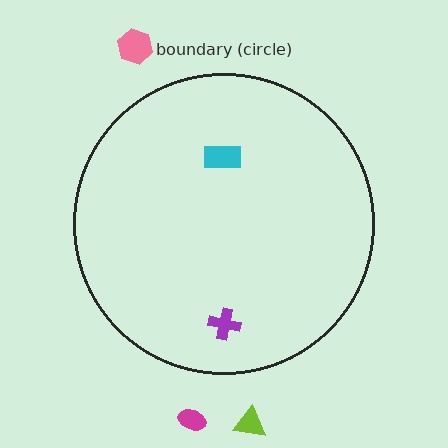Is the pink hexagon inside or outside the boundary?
Outside.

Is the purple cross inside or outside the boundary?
Inside.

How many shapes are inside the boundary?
2 inside, 3 outside.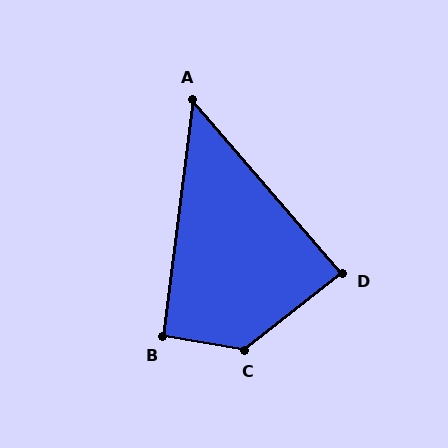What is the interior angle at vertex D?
Approximately 88 degrees (approximately right).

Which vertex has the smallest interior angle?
A, at approximately 48 degrees.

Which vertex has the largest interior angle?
C, at approximately 132 degrees.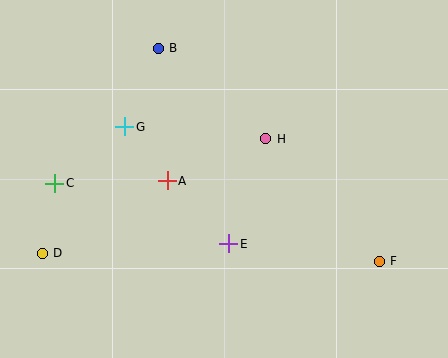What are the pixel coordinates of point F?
Point F is at (379, 261).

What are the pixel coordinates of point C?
Point C is at (55, 183).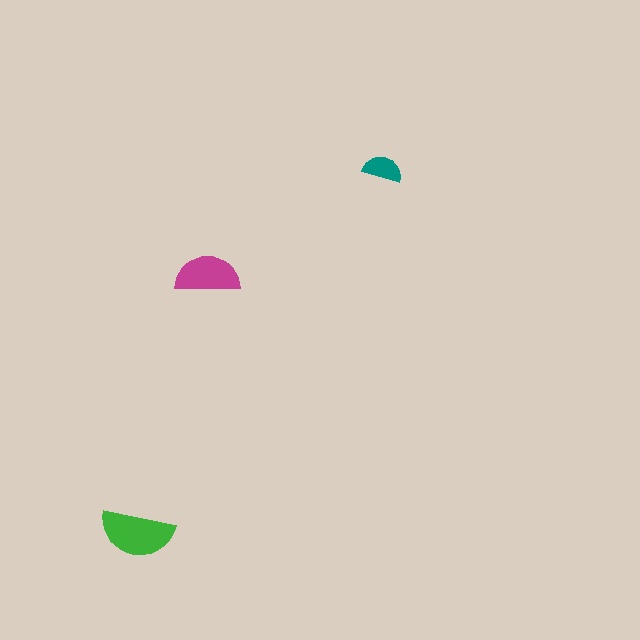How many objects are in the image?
There are 3 objects in the image.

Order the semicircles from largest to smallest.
the green one, the magenta one, the teal one.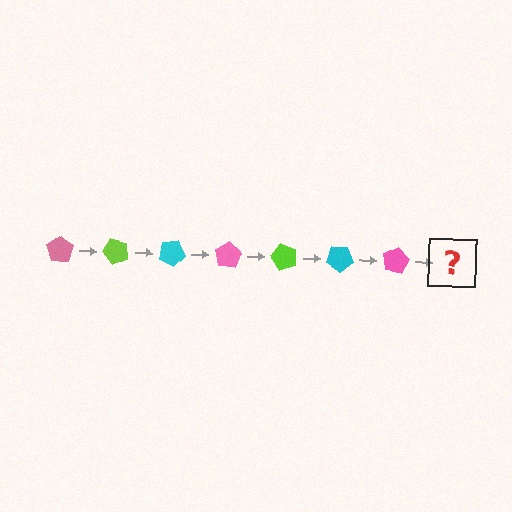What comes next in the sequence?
The next element should be a lime pentagon, rotated 350 degrees from the start.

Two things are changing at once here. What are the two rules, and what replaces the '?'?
The two rules are that it rotates 50 degrees each step and the color cycles through pink, lime, and cyan. The '?' should be a lime pentagon, rotated 350 degrees from the start.